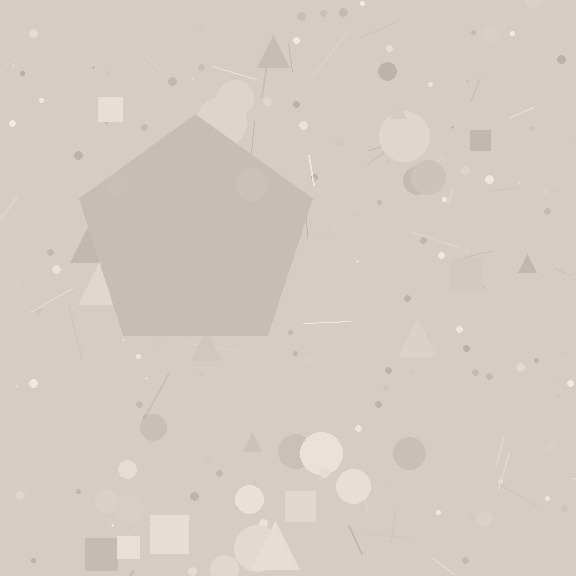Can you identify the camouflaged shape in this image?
The camouflaged shape is a pentagon.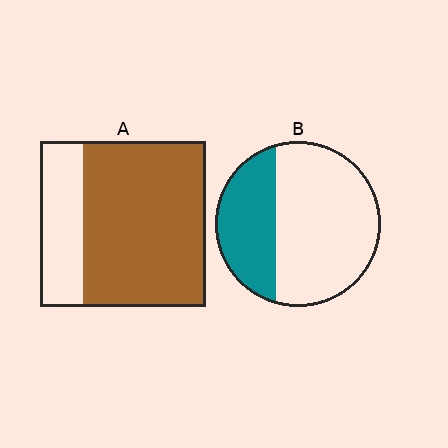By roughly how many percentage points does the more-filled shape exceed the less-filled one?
By roughly 40 percentage points (A over B).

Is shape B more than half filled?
No.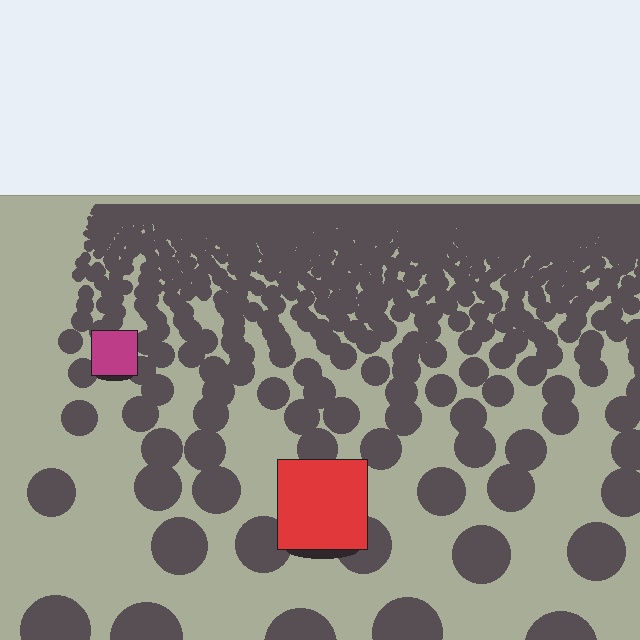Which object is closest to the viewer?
The red square is closest. The texture marks near it are larger and more spread out.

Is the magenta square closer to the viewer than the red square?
No. The red square is closer — you can tell from the texture gradient: the ground texture is coarser near it.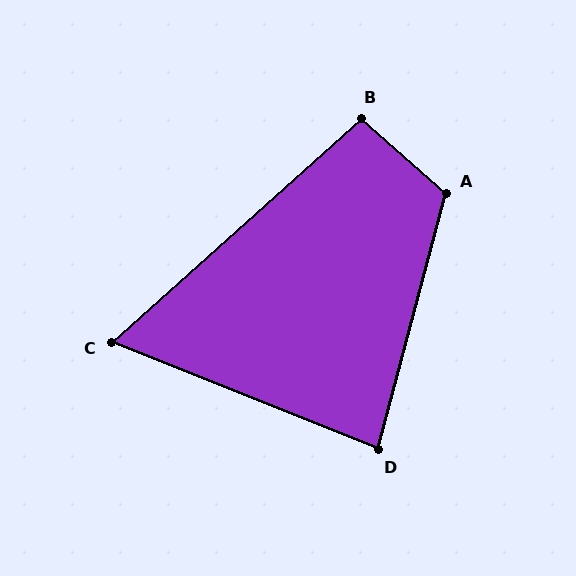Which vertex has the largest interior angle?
A, at approximately 116 degrees.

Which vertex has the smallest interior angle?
C, at approximately 64 degrees.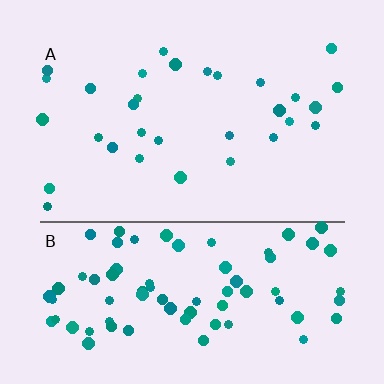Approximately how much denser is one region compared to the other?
Approximately 2.7× — region B over region A.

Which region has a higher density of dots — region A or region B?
B (the bottom).